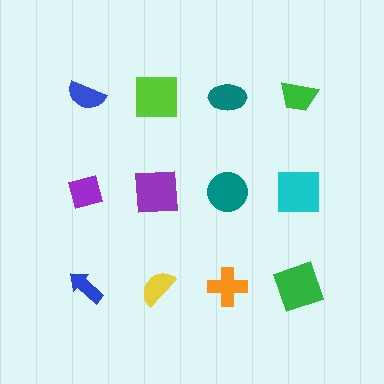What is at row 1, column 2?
A lime square.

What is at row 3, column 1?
A blue arrow.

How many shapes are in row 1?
4 shapes.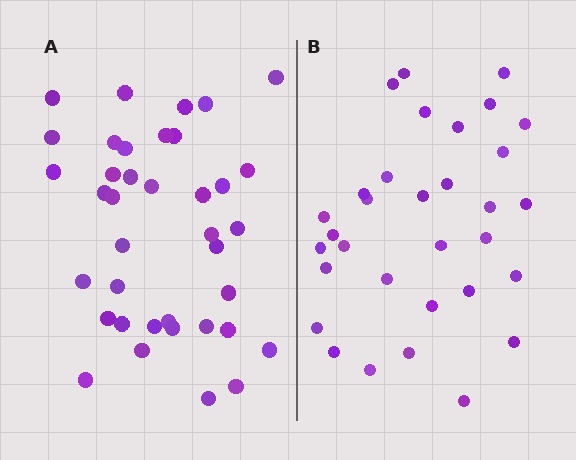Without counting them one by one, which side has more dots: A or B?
Region A (the left region) has more dots.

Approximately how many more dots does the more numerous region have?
Region A has about 6 more dots than region B.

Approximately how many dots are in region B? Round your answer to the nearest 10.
About 30 dots. (The exact count is 32, which rounds to 30.)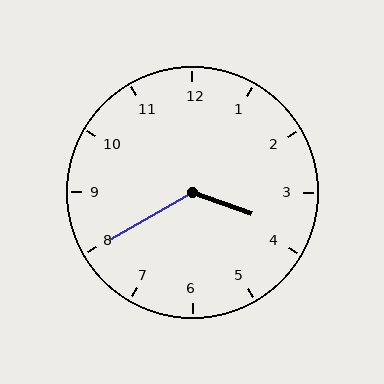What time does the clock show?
3:40.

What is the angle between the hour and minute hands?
Approximately 130 degrees.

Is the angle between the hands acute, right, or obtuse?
It is obtuse.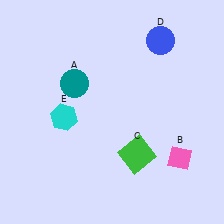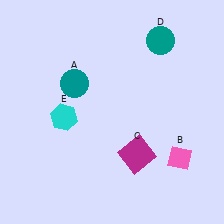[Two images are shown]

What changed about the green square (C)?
In Image 1, C is green. In Image 2, it changed to magenta.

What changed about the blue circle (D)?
In Image 1, D is blue. In Image 2, it changed to teal.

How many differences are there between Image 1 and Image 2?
There are 2 differences between the two images.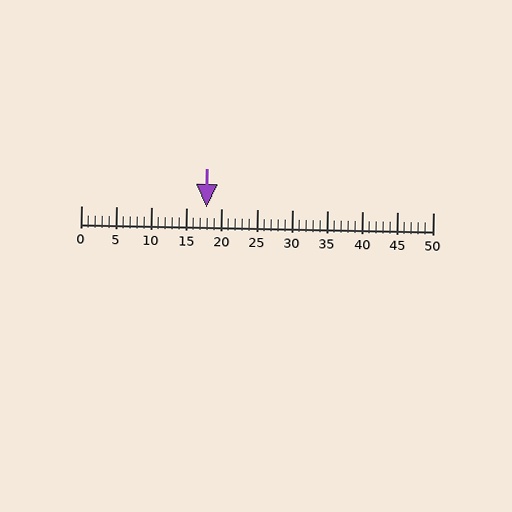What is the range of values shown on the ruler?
The ruler shows values from 0 to 50.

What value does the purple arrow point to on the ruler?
The purple arrow points to approximately 18.